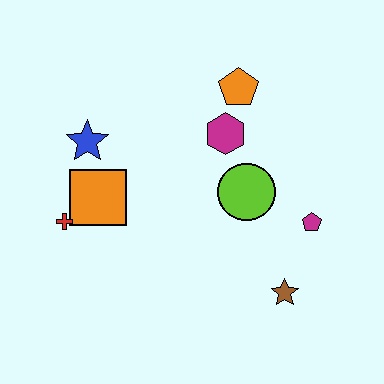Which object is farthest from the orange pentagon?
The red cross is farthest from the orange pentagon.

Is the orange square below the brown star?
No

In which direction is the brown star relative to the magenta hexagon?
The brown star is below the magenta hexagon.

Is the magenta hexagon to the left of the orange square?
No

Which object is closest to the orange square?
The red cross is closest to the orange square.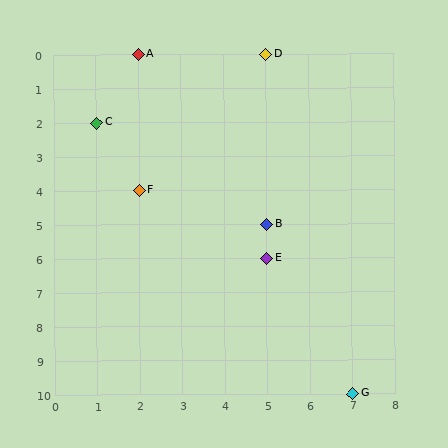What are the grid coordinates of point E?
Point E is at grid coordinates (5, 6).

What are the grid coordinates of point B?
Point B is at grid coordinates (5, 5).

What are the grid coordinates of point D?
Point D is at grid coordinates (5, 0).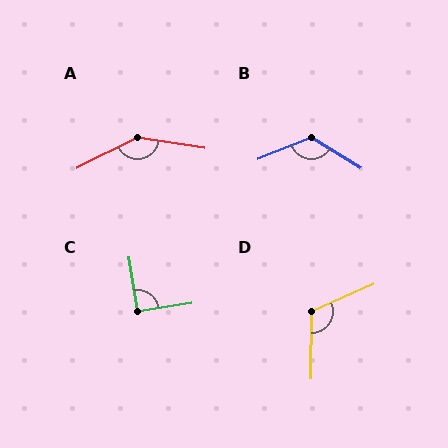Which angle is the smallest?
C, at approximately 91 degrees.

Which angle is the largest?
A, at approximately 145 degrees.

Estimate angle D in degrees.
Approximately 114 degrees.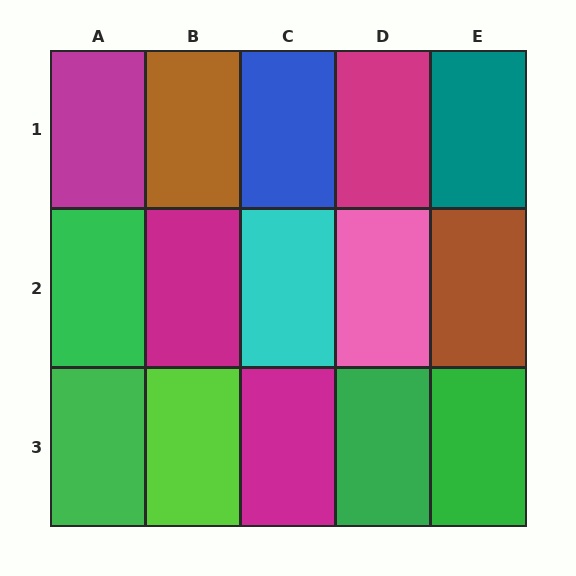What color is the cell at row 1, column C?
Blue.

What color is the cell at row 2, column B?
Magenta.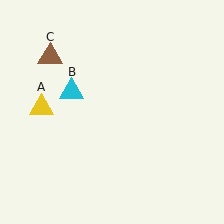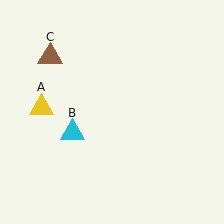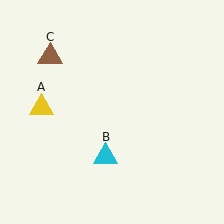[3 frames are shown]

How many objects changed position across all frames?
1 object changed position: cyan triangle (object B).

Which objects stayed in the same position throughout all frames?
Yellow triangle (object A) and brown triangle (object C) remained stationary.